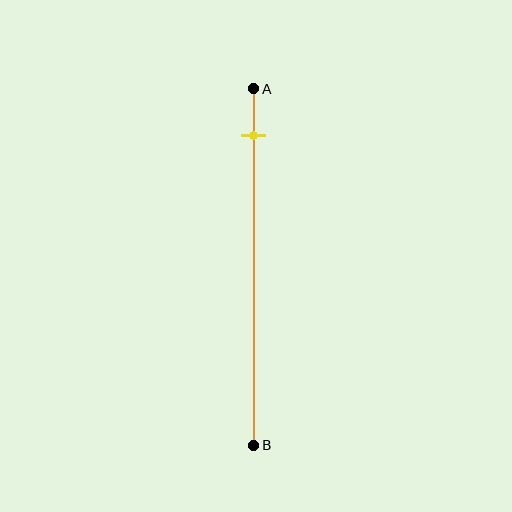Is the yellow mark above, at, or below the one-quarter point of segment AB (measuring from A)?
The yellow mark is above the one-quarter point of segment AB.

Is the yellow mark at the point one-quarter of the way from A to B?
No, the mark is at about 15% from A, not at the 25% one-quarter point.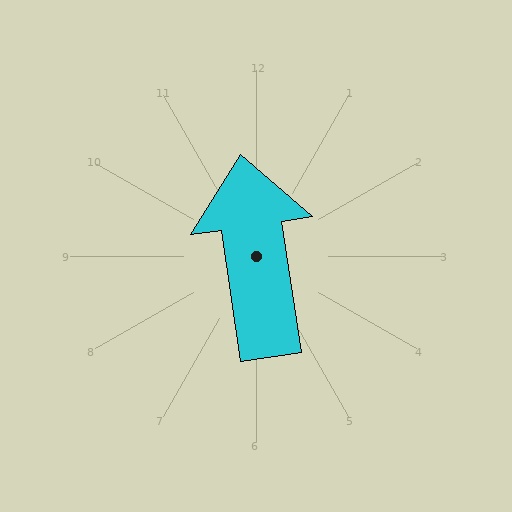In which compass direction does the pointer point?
North.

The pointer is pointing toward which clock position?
Roughly 12 o'clock.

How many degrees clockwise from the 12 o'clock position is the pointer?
Approximately 352 degrees.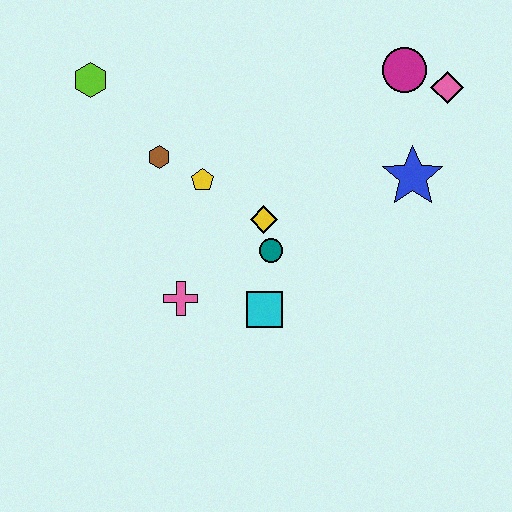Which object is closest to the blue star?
The pink diamond is closest to the blue star.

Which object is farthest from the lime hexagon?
The pink diamond is farthest from the lime hexagon.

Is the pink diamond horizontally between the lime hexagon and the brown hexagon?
No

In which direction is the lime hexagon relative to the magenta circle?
The lime hexagon is to the left of the magenta circle.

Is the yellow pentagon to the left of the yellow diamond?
Yes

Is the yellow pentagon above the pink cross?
Yes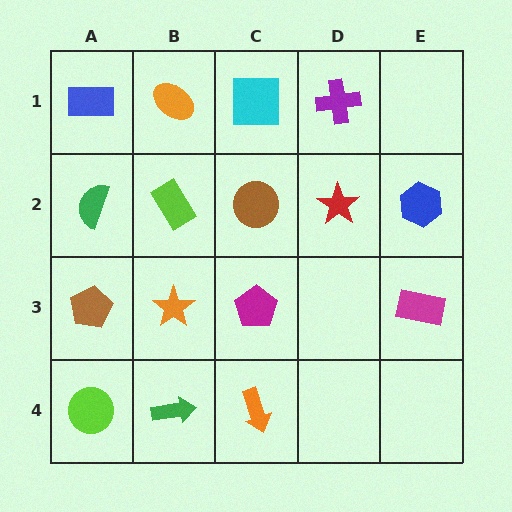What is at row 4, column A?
A lime circle.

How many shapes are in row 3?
4 shapes.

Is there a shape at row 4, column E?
No, that cell is empty.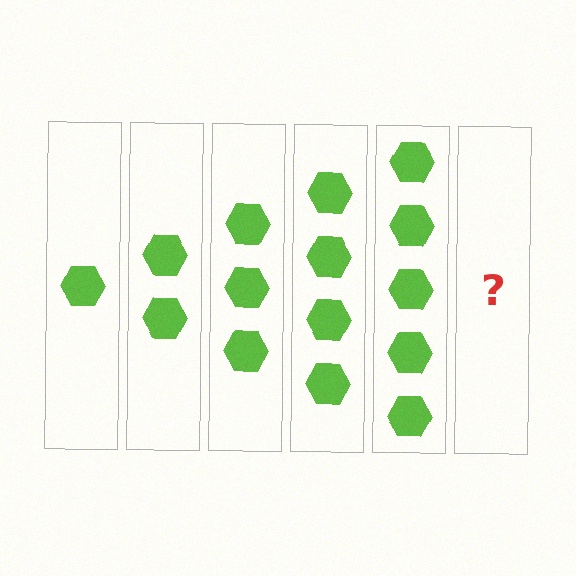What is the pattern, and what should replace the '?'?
The pattern is that each step adds one more hexagon. The '?' should be 6 hexagons.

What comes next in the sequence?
The next element should be 6 hexagons.